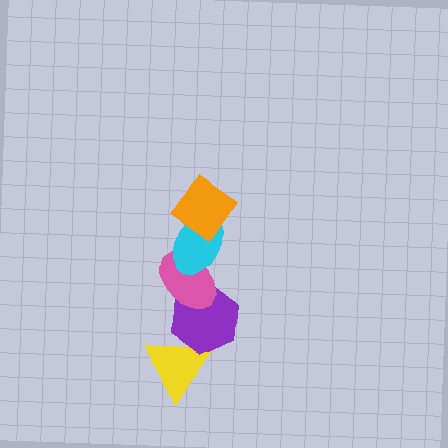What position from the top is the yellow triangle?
The yellow triangle is 5th from the top.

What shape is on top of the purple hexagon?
The pink ellipse is on top of the purple hexagon.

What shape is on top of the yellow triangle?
The purple hexagon is on top of the yellow triangle.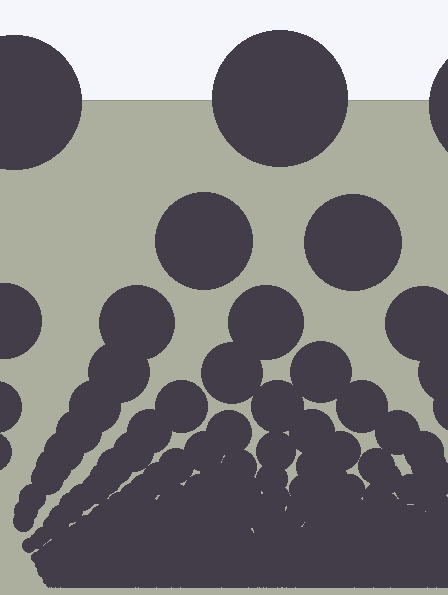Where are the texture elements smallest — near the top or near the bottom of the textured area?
Near the bottom.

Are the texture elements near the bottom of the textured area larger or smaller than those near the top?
Smaller. The gradient is inverted — elements near the bottom are smaller and denser.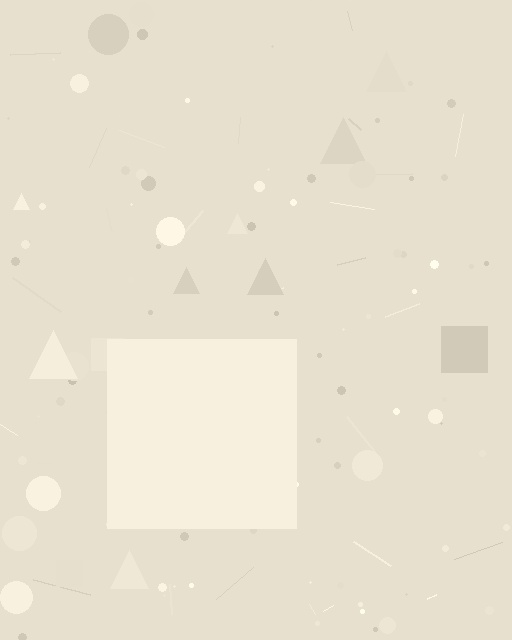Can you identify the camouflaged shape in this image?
The camouflaged shape is a square.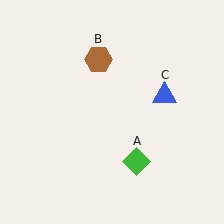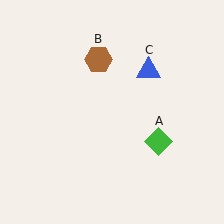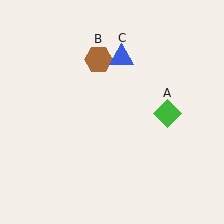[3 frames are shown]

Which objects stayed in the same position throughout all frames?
Brown hexagon (object B) remained stationary.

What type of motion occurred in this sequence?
The green diamond (object A), blue triangle (object C) rotated counterclockwise around the center of the scene.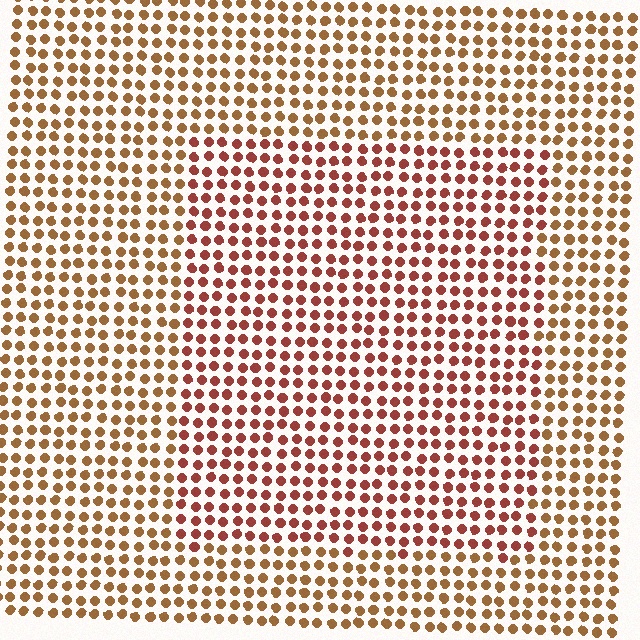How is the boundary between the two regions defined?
The boundary is defined purely by a slight shift in hue (about 28 degrees). Spacing, size, and orientation are identical on both sides.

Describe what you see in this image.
The image is filled with small brown elements in a uniform arrangement. A rectangle-shaped region is visible where the elements are tinted to a slightly different hue, forming a subtle color boundary.